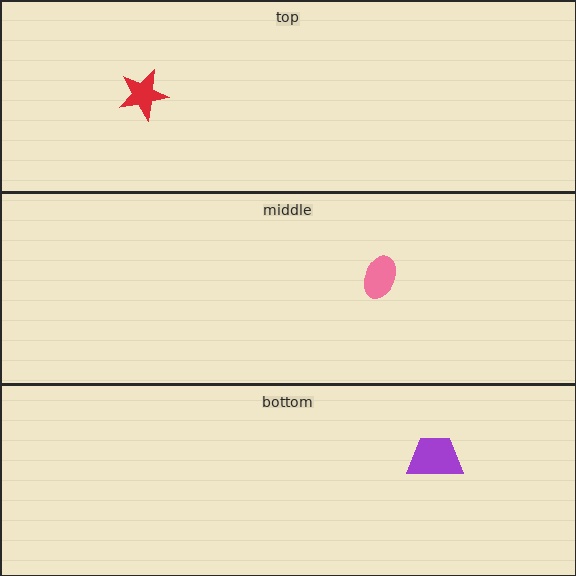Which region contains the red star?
The top region.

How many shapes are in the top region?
1.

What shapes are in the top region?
The red star.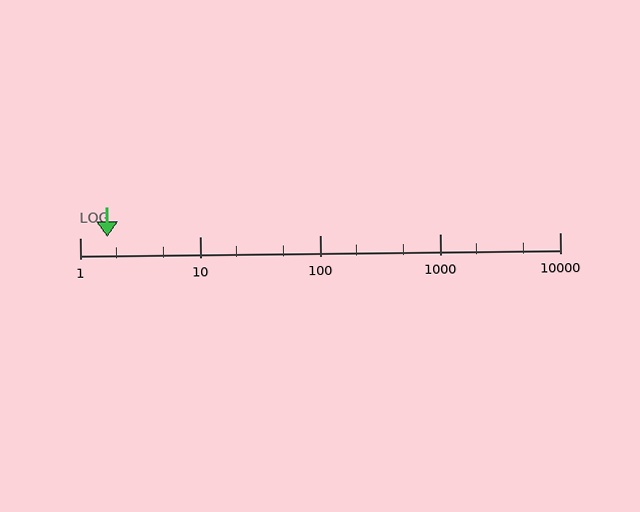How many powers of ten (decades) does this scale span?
The scale spans 4 decades, from 1 to 10000.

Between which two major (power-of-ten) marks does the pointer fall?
The pointer is between 1 and 10.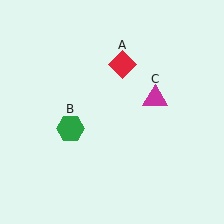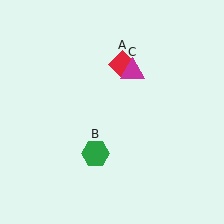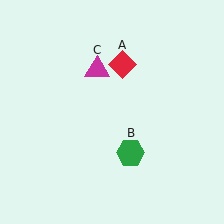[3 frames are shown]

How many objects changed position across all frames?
2 objects changed position: green hexagon (object B), magenta triangle (object C).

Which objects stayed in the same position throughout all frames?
Red diamond (object A) remained stationary.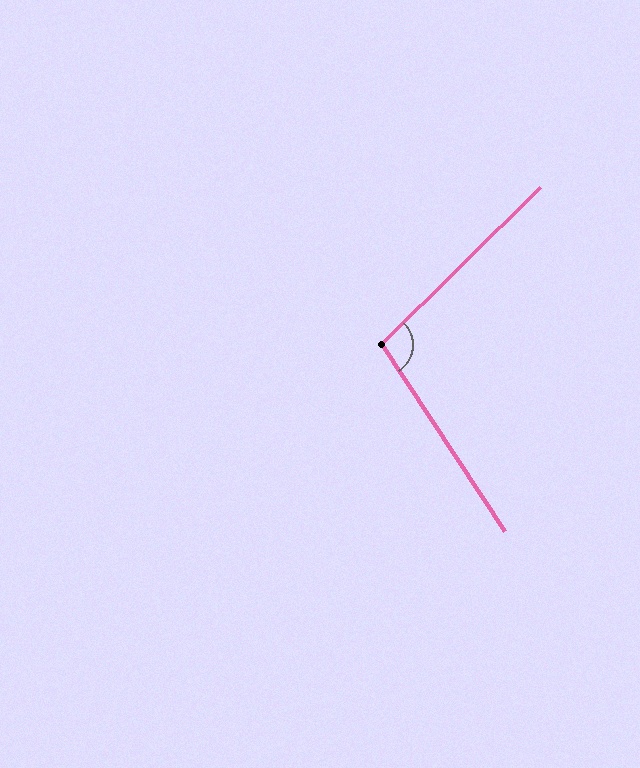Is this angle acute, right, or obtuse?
It is obtuse.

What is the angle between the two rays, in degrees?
Approximately 101 degrees.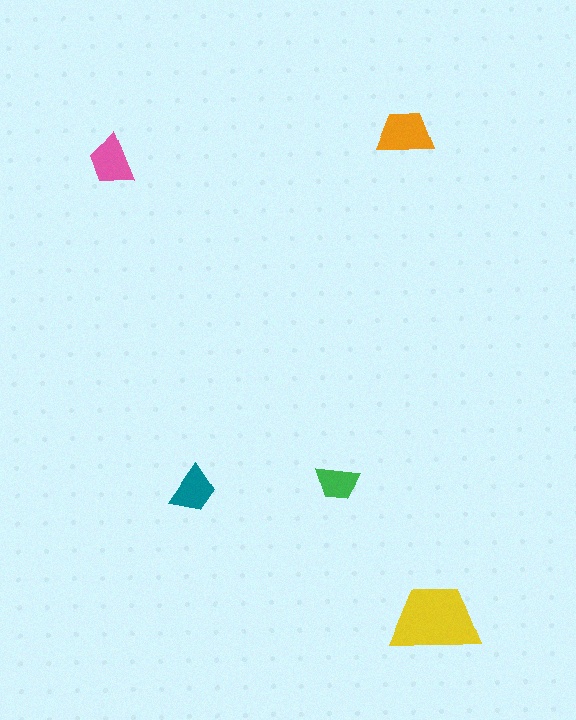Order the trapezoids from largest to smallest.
the yellow one, the orange one, the pink one, the teal one, the green one.